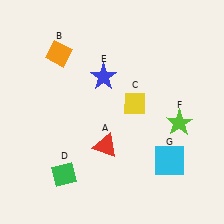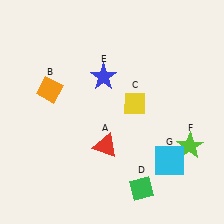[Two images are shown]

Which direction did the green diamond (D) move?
The green diamond (D) moved right.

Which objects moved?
The objects that moved are: the orange diamond (B), the green diamond (D), the lime star (F).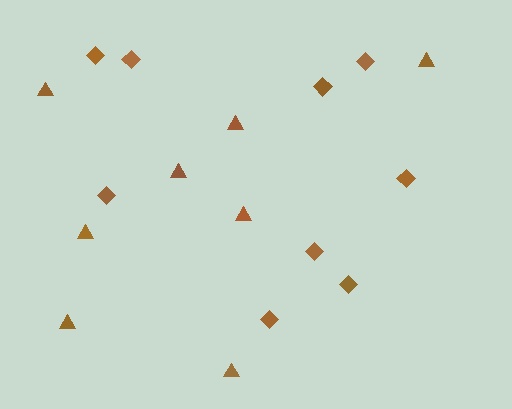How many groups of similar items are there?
There are 2 groups: one group of triangles (8) and one group of diamonds (9).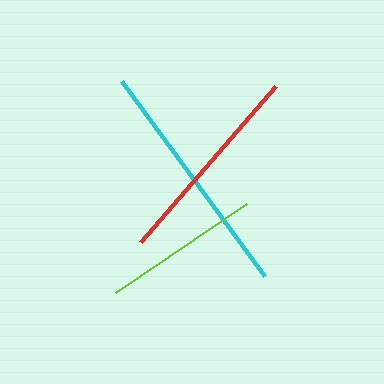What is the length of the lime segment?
The lime segment is approximately 159 pixels long.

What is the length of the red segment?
The red segment is approximately 206 pixels long.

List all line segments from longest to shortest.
From longest to shortest: cyan, red, lime.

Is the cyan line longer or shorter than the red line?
The cyan line is longer than the red line.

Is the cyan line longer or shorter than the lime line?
The cyan line is longer than the lime line.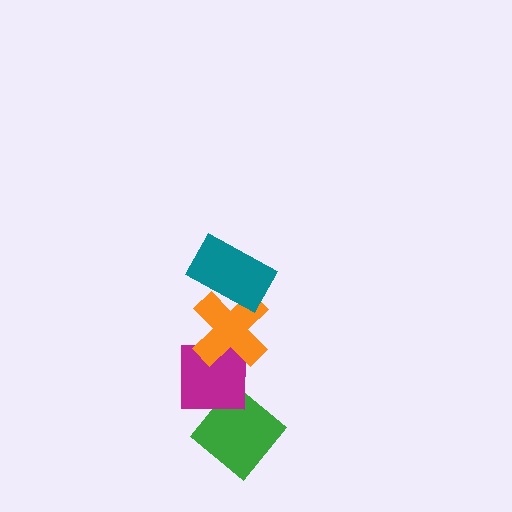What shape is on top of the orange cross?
The teal rectangle is on top of the orange cross.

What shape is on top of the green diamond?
The magenta square is on top of the green diamond.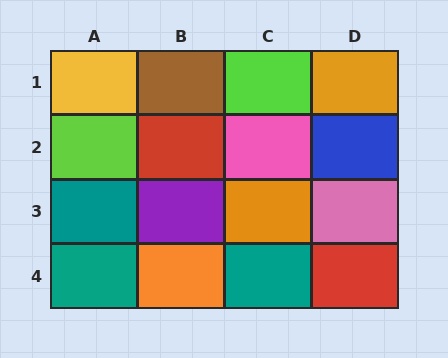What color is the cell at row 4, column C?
Teal.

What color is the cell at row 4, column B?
Orange.